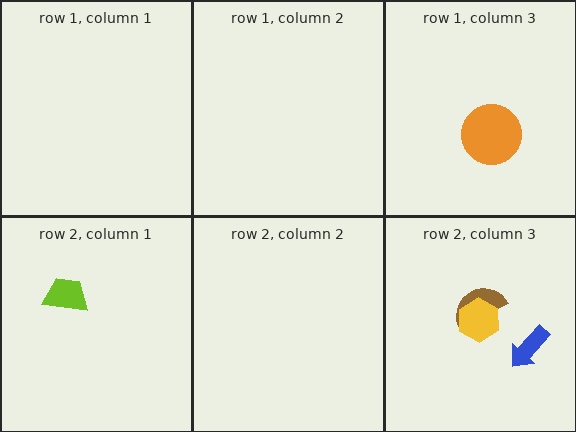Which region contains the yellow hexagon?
The row 2, column 3 region.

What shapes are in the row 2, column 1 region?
The lime trapezoid.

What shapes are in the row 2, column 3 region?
The brown semicircle, the blue arrow, the yellow hexagon.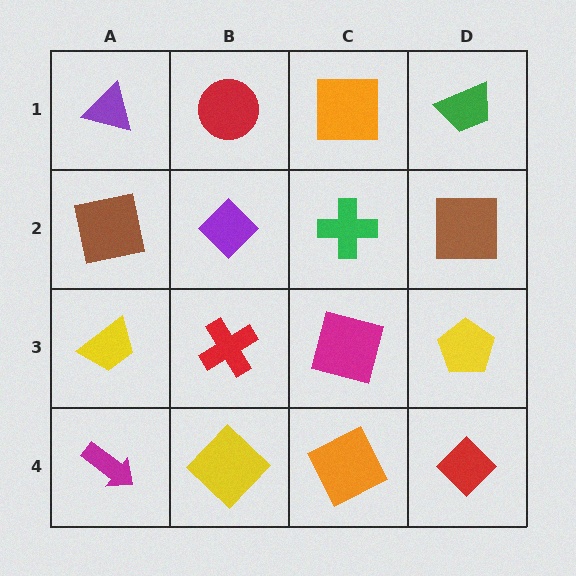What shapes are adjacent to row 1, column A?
A brown square (row 2, column A), a red circle (row 1, column B).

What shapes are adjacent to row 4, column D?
A yellow pentagon (row 3, column D), an orange square (row 4, column C).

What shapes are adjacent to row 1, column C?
A green cross (row 2, column C), a red circle (row 1, column B), a green trapezoid (row 1, column D).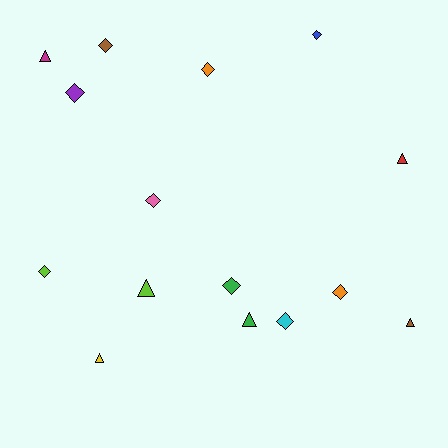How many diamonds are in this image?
There are 9 diamonds.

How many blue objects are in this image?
There is 1 blue object.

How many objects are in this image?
There are 15 objects.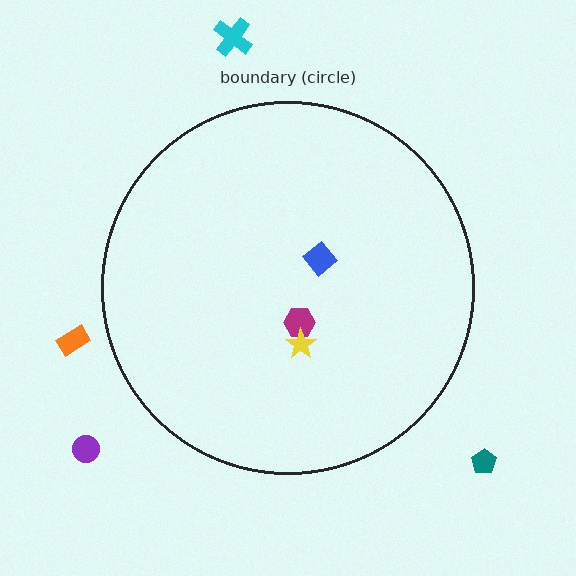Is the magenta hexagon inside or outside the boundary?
Inside.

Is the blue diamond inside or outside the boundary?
Inside.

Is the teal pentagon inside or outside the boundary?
Outside.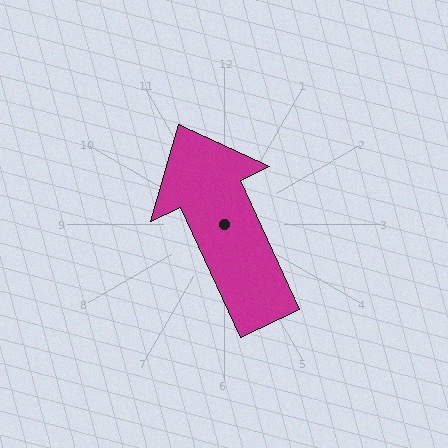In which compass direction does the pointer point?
Northwest.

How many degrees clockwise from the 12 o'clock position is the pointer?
Approximately 335 degrees.